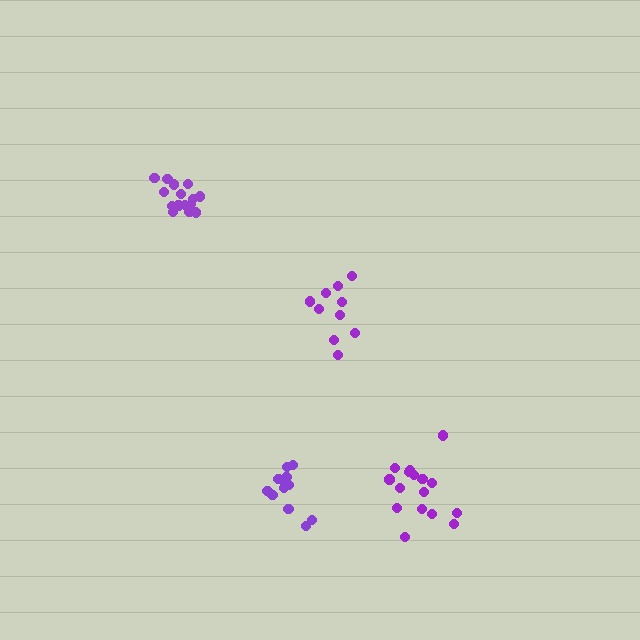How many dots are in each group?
Group 1: 10 dots, Group 2: 16 dots, Group 3: 12 dots, Group 4: 16 dots (54 total).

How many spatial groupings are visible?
There are 4 spatial groupings.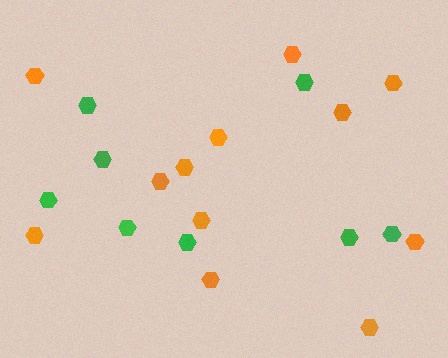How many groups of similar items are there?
There are 2 groups: one group of orange hexagons (12) and one group of green hexagons (8).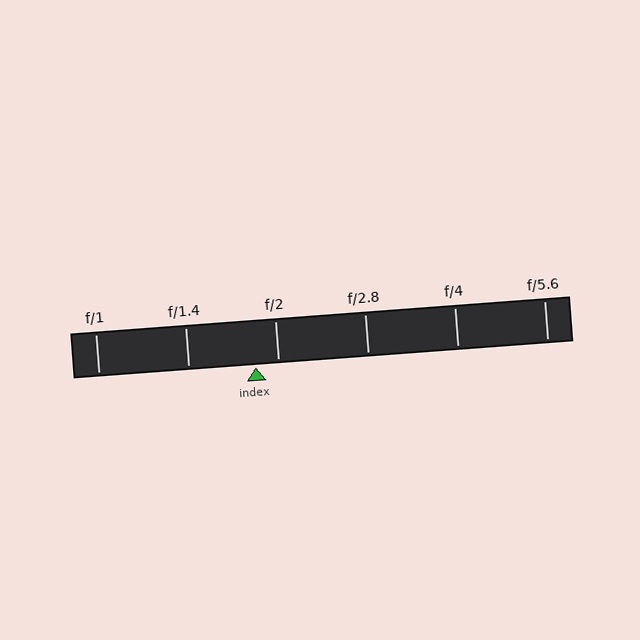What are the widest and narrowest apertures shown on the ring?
The widest aperture shown is f/1 and the narrowest is f/5.6.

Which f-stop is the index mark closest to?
The index mark is closest to f/2.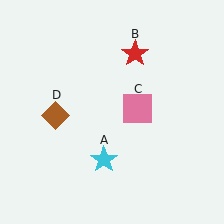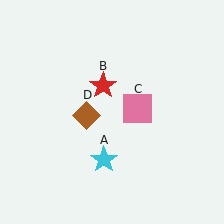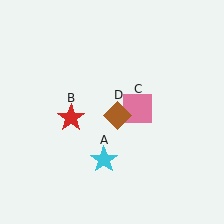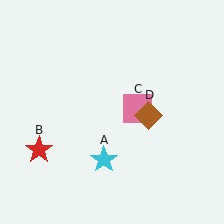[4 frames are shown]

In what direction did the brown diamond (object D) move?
The brown diamond (object D) moved right.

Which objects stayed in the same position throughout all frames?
Cyan star (object A) and pink square (object C) remained stationary.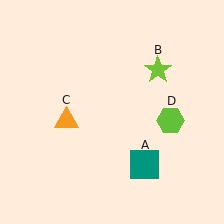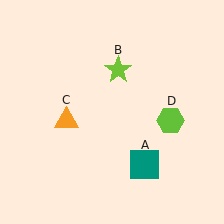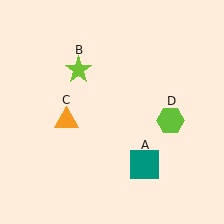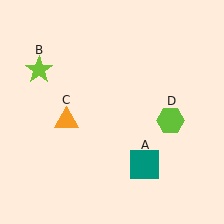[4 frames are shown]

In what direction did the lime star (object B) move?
The lime star (object B) moved left.